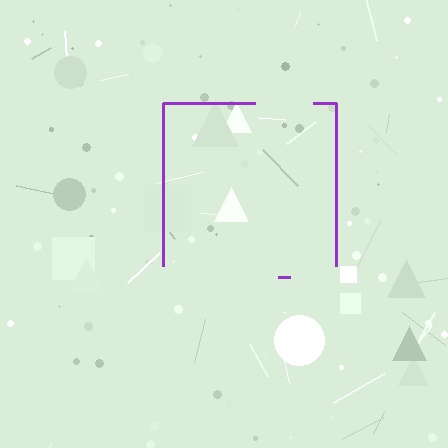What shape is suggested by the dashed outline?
The dashed outline suggests a square.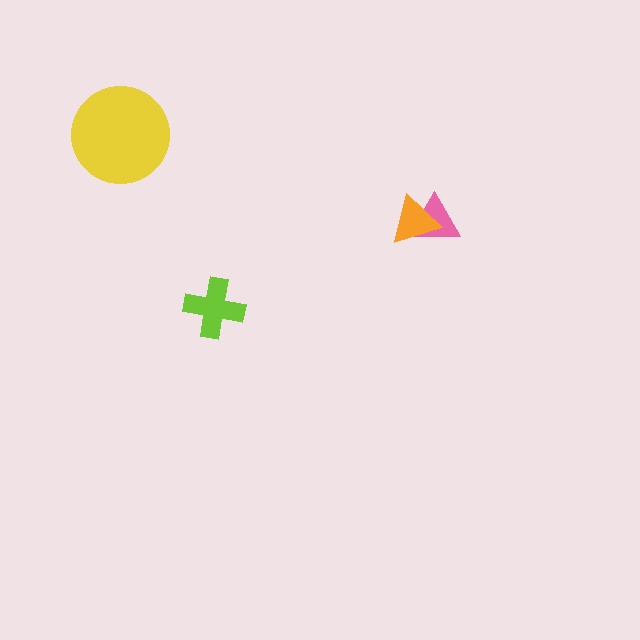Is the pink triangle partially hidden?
Yes, it is partially covered by another shape.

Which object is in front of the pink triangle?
The orange triangle is in front of the pink triangle.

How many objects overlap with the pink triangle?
1 object overlaps with the pink triangle.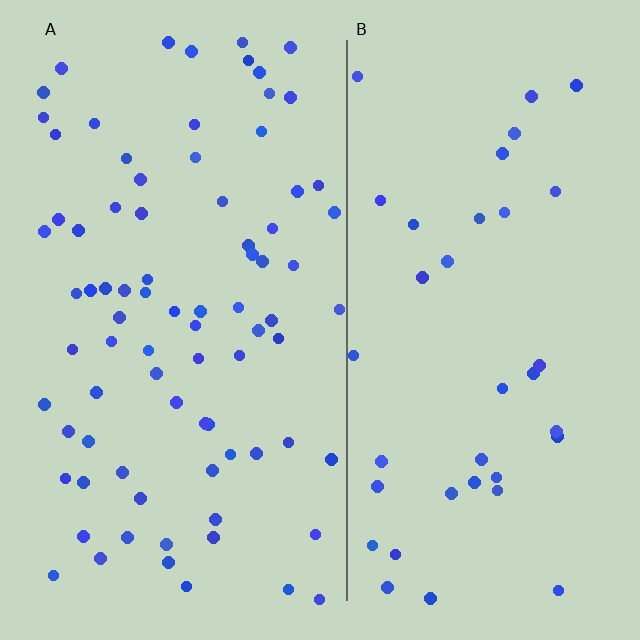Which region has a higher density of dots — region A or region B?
A (the left).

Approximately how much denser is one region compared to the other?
Approximately 2.3× — region A over region B.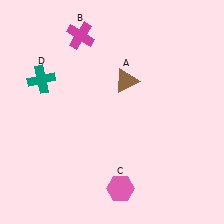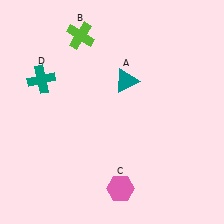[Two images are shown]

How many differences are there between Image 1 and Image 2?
There are 2 differences between the two images.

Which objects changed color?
A changed from brown to teal. B changed from magenta to lime.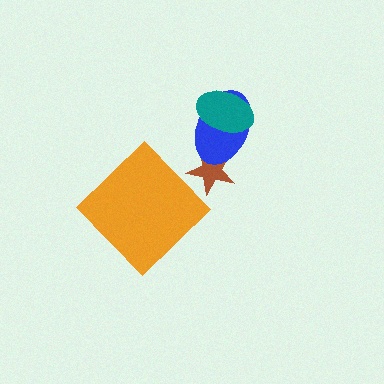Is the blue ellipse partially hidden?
Yes, it is partially covered by another shape.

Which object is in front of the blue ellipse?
The teal ellipse is in front of the blue ellipse.